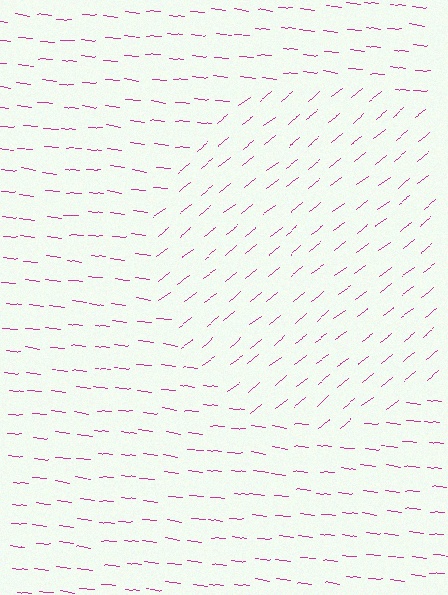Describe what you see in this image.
The image is filled with small magenta line segments. A circle region in the image has lines oriented differently from the surrounding lines, creating a visible texture boundary.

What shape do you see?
I see a circle.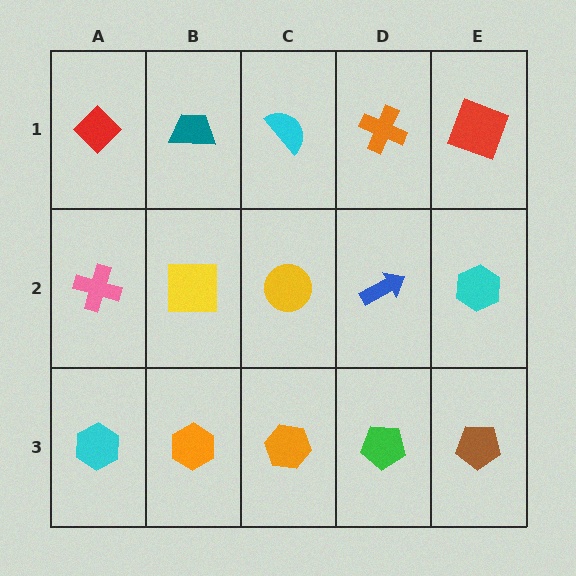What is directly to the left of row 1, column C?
A teal trapezoid.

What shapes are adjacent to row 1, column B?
A yellow square (row 2, column B), a red diamond (row 1, column A), a cyan semicircle (row 1, column C).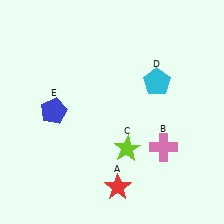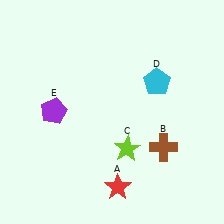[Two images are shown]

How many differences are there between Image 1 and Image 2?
There are 2 differences between the two images.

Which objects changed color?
B changed from pink to brown. E changed from blue to purple.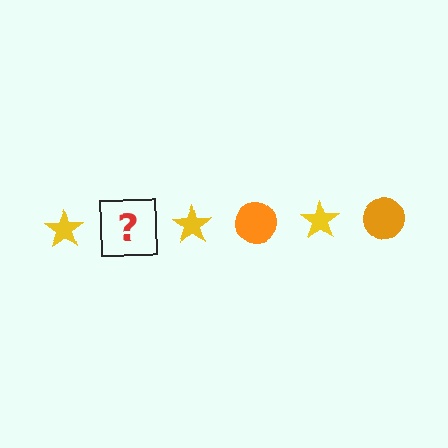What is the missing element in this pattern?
The missing element is an orange circle.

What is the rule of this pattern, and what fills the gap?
The rule is that the pattern alternates between yellow star and orange circle. The gap should be filled with an orange circle.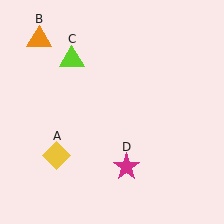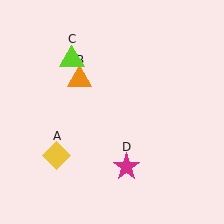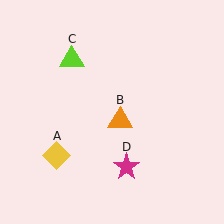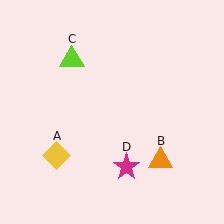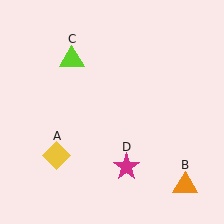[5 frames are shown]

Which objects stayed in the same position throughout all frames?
Yellow diamond (object A) and lime triangle (object C) and magenta star (object D) remained stationary.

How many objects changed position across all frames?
1 object changed position: orange triangle (object B).